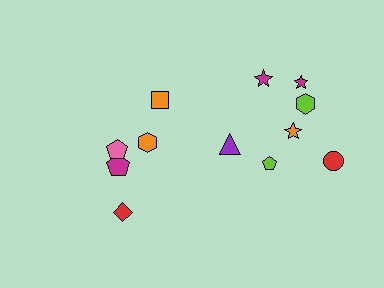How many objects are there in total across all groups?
There are 12 objects.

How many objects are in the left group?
There are 5 objects.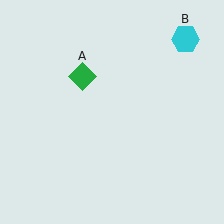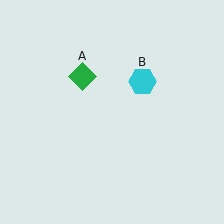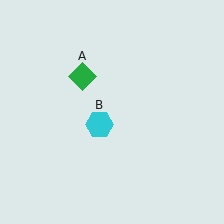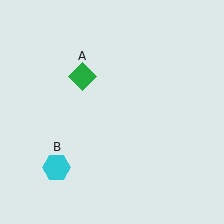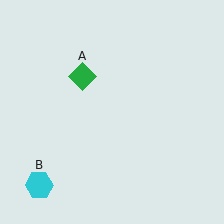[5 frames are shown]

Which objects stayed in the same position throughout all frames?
Green diamond (object A) remained stationary.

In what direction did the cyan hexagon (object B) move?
The cyan hexagon (object B) moved down and to the left.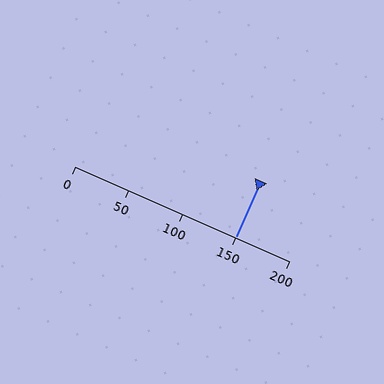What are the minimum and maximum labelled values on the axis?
The axis runs from 0 to 200.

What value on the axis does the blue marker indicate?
The marker indicates approximately 150.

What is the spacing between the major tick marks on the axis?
The major ticks are spaced 50 apart.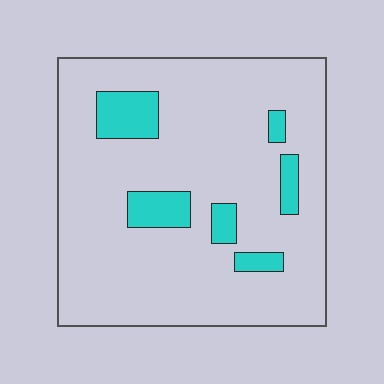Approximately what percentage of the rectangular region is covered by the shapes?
Approximately 15%.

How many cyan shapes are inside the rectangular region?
6.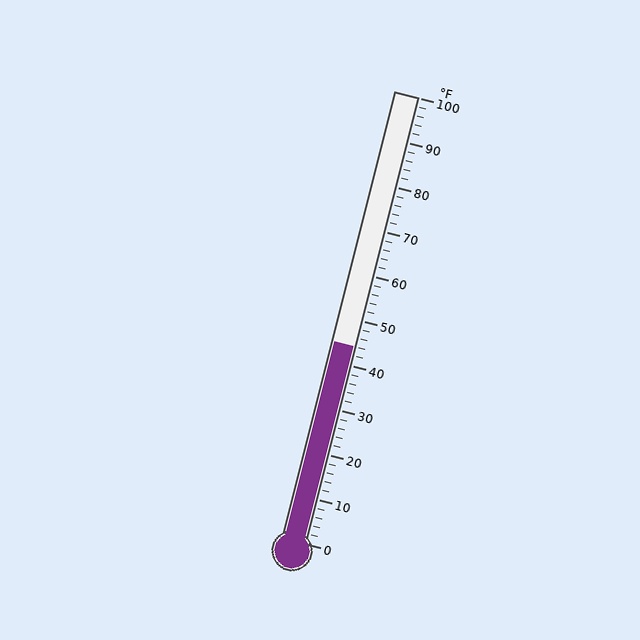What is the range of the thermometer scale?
The thermometer scale ranges from 0°F to 100°F.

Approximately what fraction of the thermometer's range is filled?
The thermometer is filled to approximately 45% of its range.